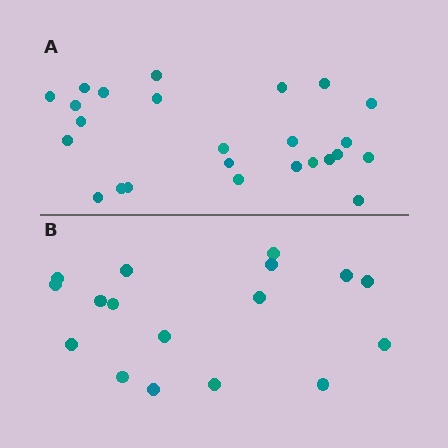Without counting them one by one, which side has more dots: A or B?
Region A (the top region) has more dots.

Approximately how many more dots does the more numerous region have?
Region A has roughly 8 or so more dots than region B.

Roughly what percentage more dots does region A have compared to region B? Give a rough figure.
About 45% more.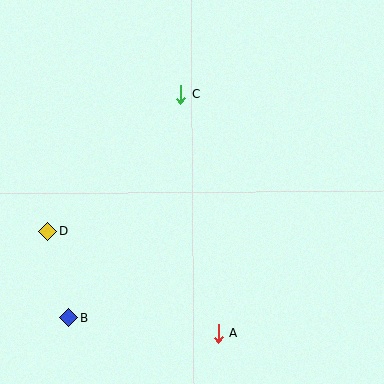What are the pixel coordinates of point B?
Point B is at (69, 318).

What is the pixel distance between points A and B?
The distance between A and B is 150 pixels.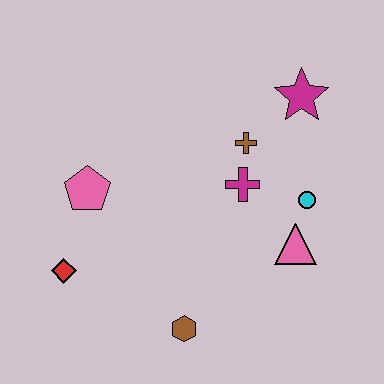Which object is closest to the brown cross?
The magenta cross is closest to the brown cross.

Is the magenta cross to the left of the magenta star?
Yes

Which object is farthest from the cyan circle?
The red diamond is farthest from the cyan circle.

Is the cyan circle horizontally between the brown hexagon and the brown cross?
No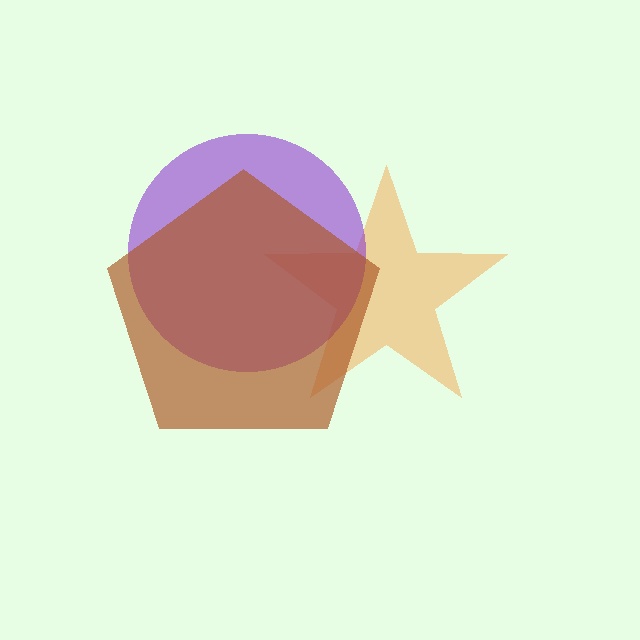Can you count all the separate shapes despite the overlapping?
Yes, there are 3 separate shapes.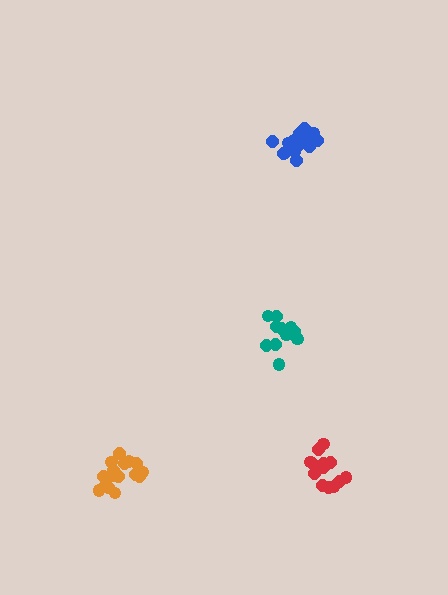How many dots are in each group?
Group 1: 11 dots, Group 2: 13 dots, Group 3: 17 dots, Group 4: 15 dots (56 total).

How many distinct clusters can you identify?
There are 4 distinct clusters.